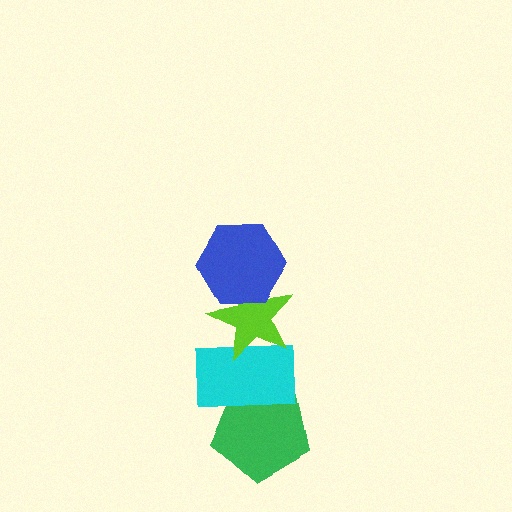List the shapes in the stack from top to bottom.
From top to bottom: the blue hexagon, the lime star, the cyan rectangle, the green pentagon.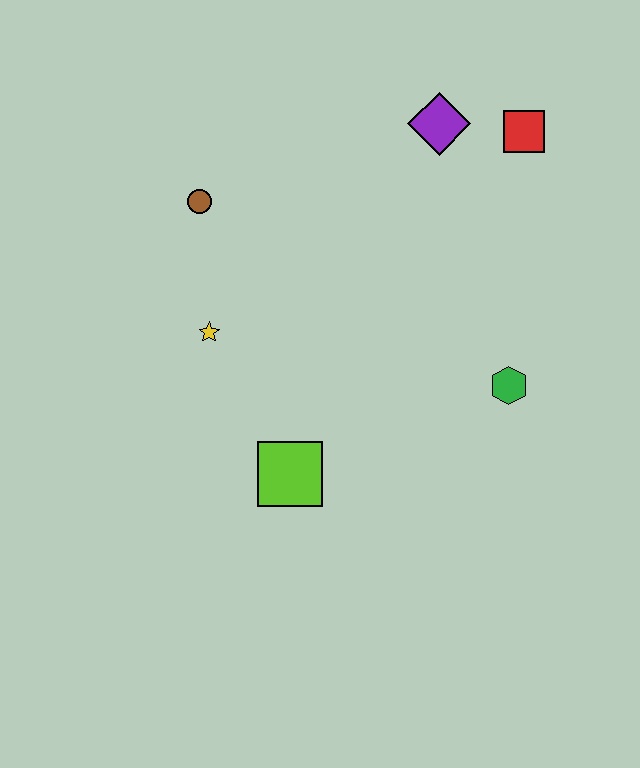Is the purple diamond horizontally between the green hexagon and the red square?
No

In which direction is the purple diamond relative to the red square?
The purple diamond is to the left of the red square.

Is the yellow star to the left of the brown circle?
No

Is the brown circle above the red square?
No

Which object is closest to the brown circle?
The yellow star is closest to the brown circle.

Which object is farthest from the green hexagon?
The brown circle is farthest from the green hexagon.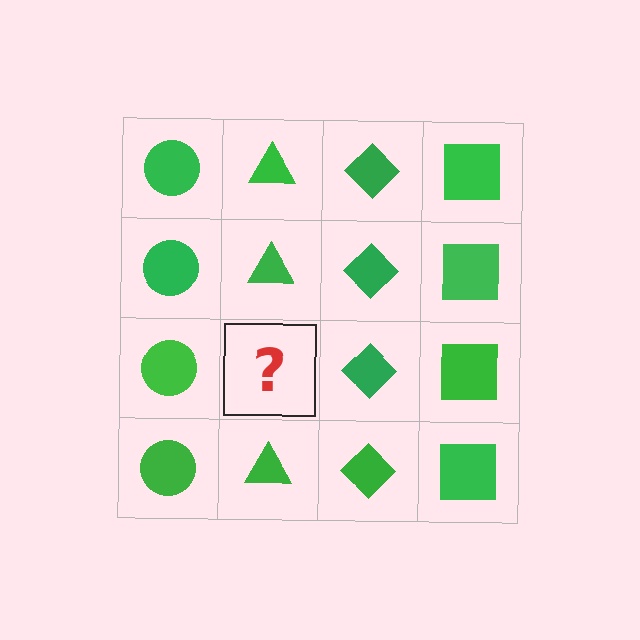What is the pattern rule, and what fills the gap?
The rule is that each column has a consistent shape. The gap should be filled with a green triangle.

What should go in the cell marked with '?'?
The missing cell should contain a green triangle.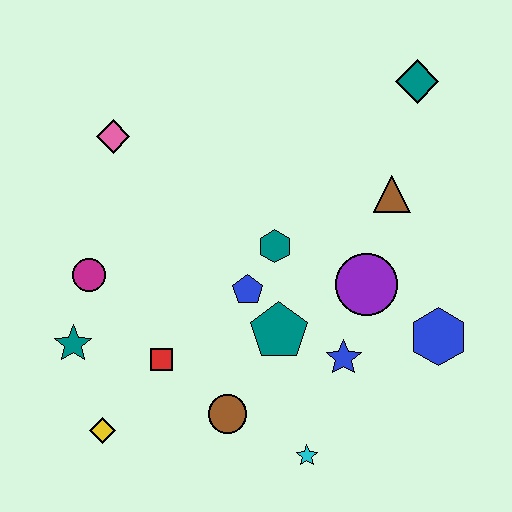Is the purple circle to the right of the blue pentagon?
Yes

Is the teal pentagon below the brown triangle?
Yes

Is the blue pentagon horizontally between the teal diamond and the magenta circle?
Yes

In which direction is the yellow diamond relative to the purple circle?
The yellow diamond is to the left of the purple circle.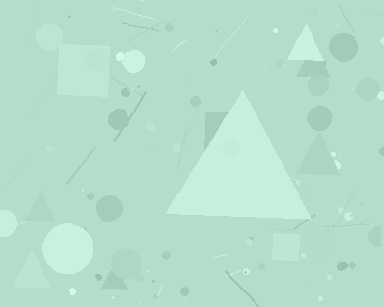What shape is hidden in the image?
A triangle is hidden in the image.